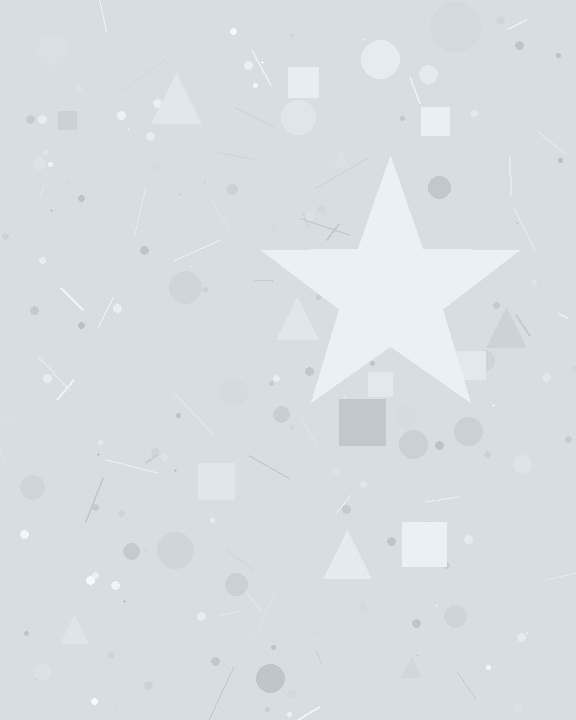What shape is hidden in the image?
A star is hidden in the image.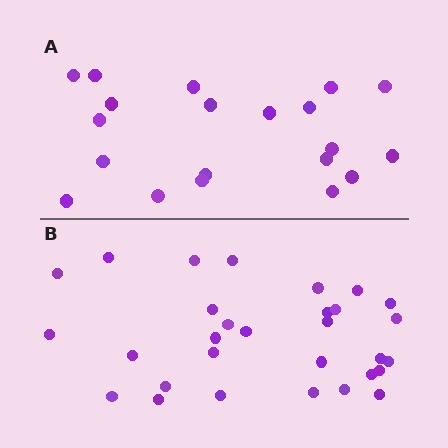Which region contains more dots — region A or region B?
Region B (the bottom region) has more dots.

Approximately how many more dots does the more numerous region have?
Region B has roughly 10 or so more dots than region A.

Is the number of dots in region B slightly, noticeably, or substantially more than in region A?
Region B has substantially more. The ratio is roughly 1.5 to 1.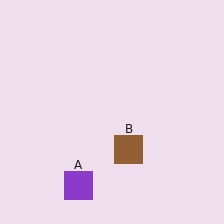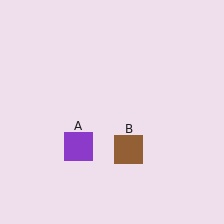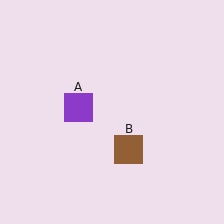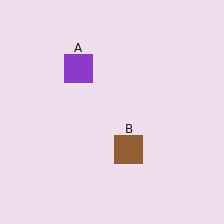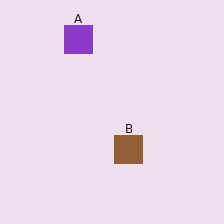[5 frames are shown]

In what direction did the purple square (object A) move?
The purple square (object A) moved up.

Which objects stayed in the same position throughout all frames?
Brown square (object B) remained stationary.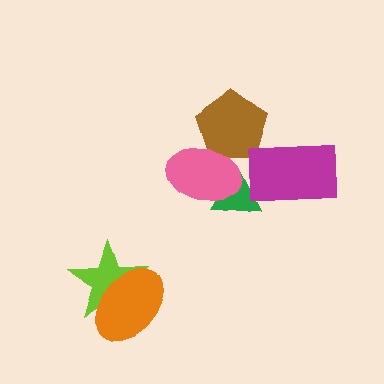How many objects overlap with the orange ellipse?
1 object overlaps with the orange ellipse.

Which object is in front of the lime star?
The orange ellipse is in front of the lime star.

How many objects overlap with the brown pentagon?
1 object overlaps with the brown pentagon.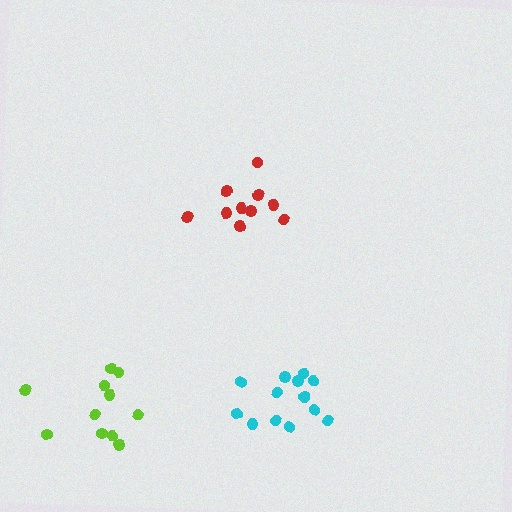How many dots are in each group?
Group 1: 10 dots, Group 2: 14 dots, Group 3: 11 dots (35 total).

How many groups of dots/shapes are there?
There are 3 groups.